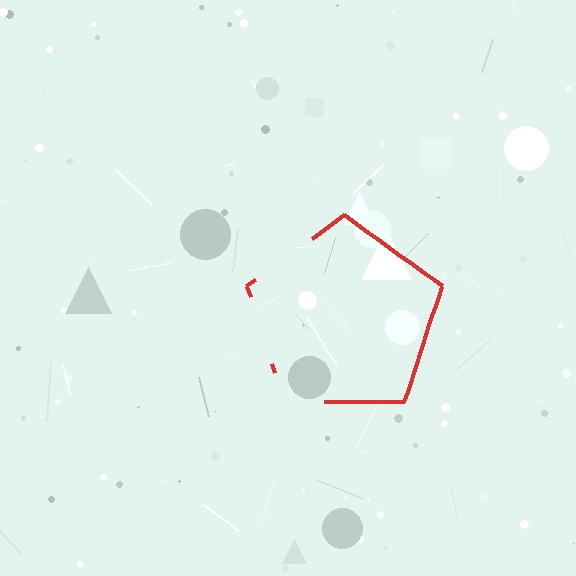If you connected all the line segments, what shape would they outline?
They would outline a pentagon.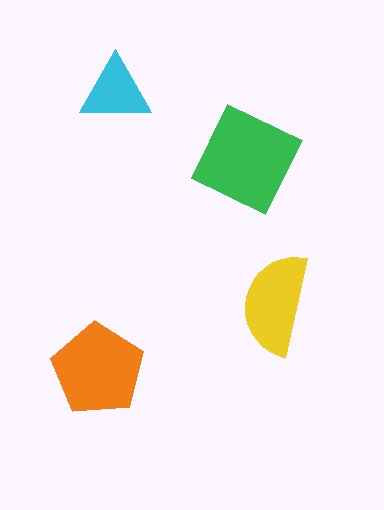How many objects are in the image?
There are 4 objects in the image.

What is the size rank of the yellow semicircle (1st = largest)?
3rd.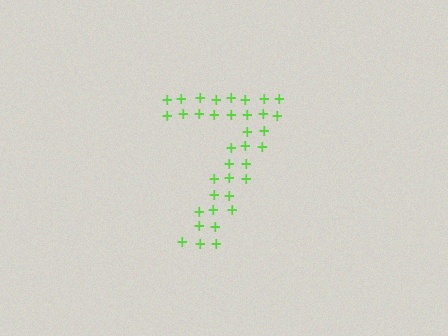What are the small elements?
The small elements are plus signs.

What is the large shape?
The large shape is the digit 7.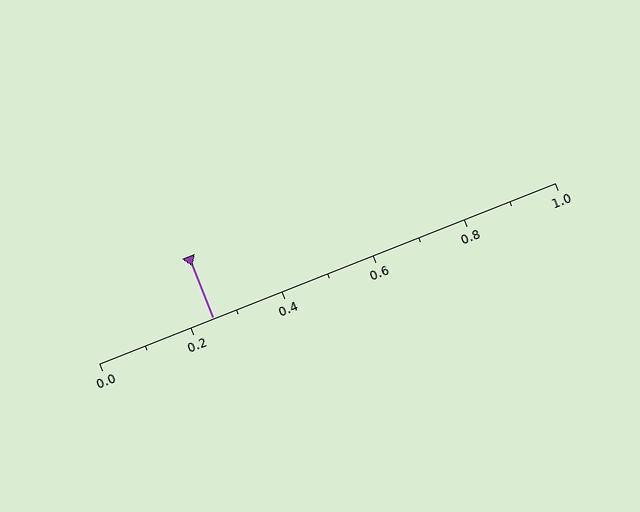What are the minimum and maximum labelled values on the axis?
The axis runs from 0.0 to 1.0.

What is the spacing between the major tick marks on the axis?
The major ticks are spaced 0.2 apart.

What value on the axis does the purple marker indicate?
The marker indicates approximately 0.25.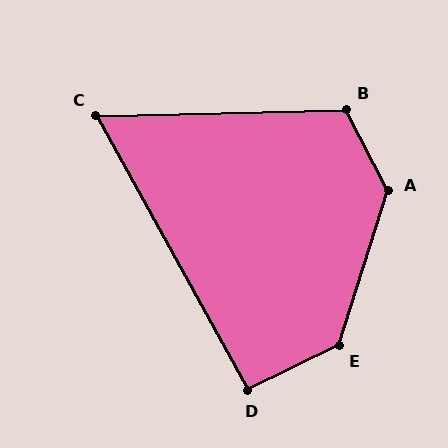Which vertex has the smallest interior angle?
C, at approximately 62 degrees.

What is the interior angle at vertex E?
Approximately 133 degrees (obtuse).